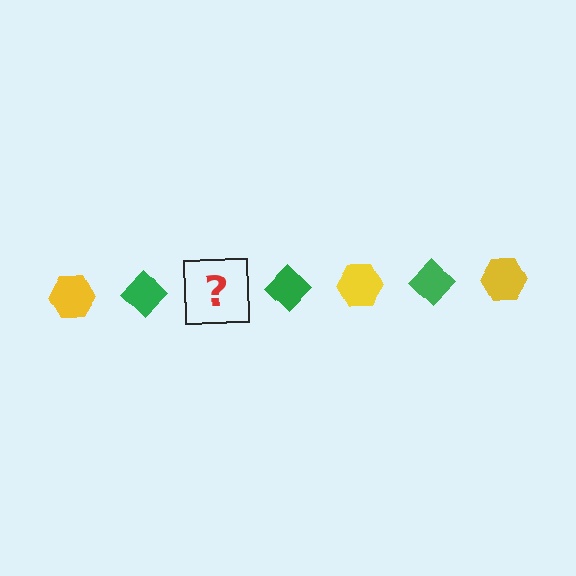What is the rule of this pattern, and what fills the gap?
The rule is that the pattern alternates between yellow hexagon and green diamond. The gap should be filled with a yellow hexagon.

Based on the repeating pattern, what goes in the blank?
The blank should be a yellow hexagon.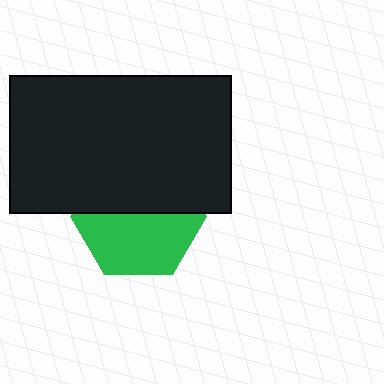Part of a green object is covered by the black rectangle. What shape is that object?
It is a hexagon.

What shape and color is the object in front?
The object in front is a black rectangle.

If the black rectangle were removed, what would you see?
You would see the complete green hexagon.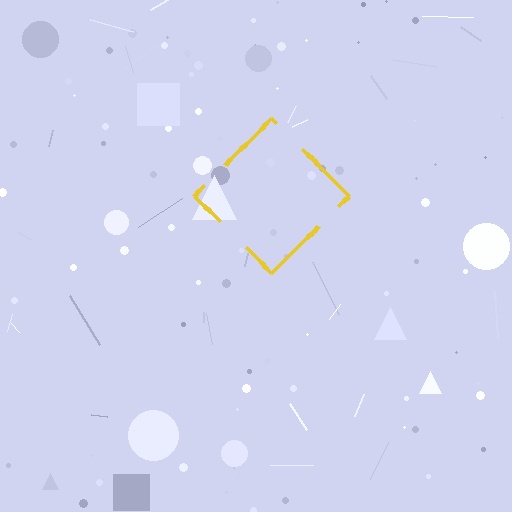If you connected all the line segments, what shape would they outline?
They would outline a diamond.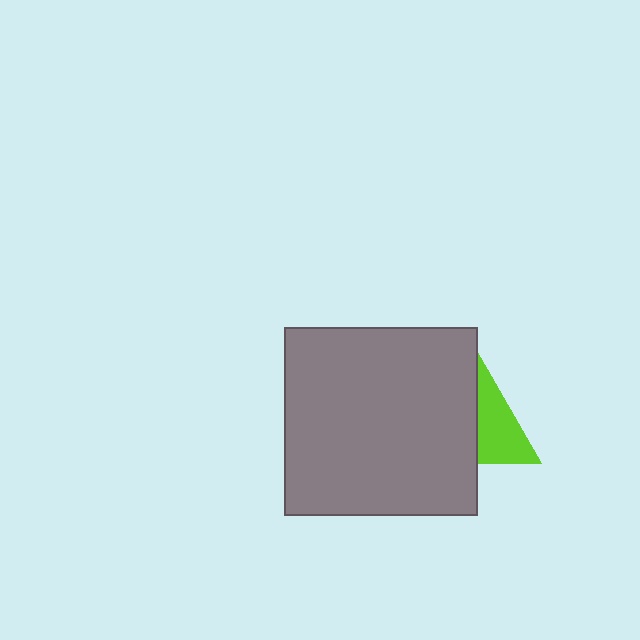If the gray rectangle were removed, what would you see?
You would see the complete lime triangle.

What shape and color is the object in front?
The object in front is a gray rectangle.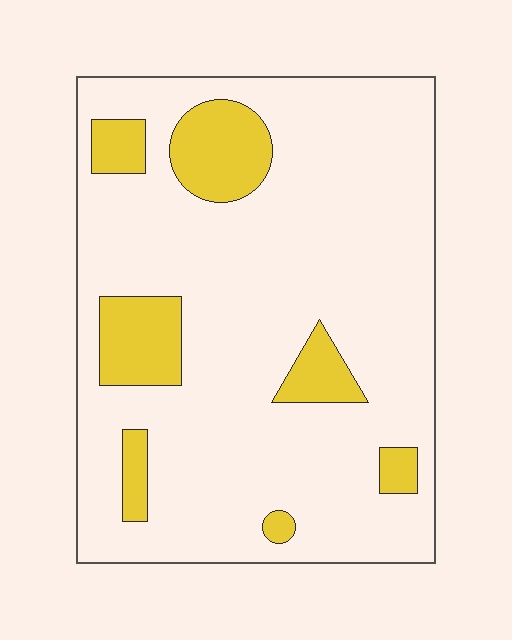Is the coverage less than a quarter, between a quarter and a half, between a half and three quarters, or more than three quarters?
Less than a quarter.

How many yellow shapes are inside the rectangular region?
7.